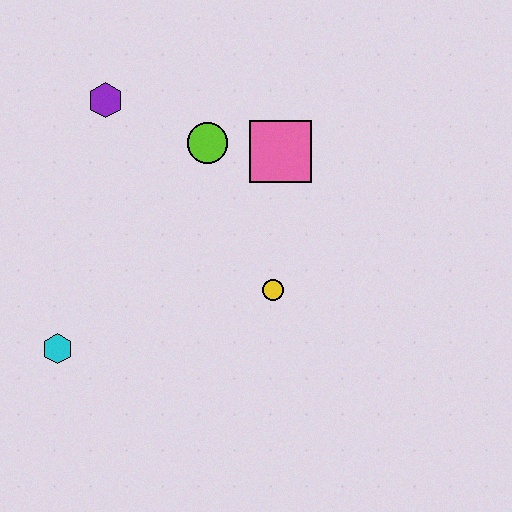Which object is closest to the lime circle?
The pink square is closest to the lime circle.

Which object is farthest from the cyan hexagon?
The pink square is farthest from the cyan hexagon.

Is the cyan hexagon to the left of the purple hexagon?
Yes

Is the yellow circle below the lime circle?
Yes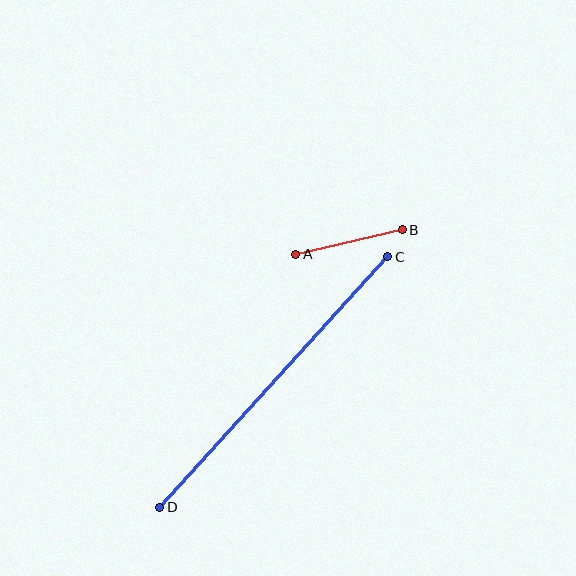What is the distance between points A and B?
The distance is approximately 109 pixels.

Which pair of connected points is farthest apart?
Points C and D are farthest apart.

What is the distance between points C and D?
The distance is approximately 339 pixels.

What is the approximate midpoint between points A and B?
The midpoint is at approximately (349, 242) pixels.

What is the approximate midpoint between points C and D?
The midpoint is at approximately (274, 382) pixels.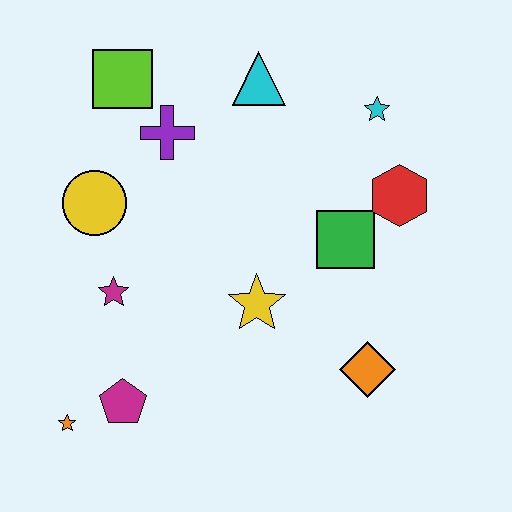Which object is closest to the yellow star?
The green square is closest to the yellow star.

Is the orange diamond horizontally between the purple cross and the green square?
No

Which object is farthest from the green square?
The orange star is farthest from the green square.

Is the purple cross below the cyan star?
Yes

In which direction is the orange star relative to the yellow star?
The orange star is to the left of the yellow star.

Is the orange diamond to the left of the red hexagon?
Yes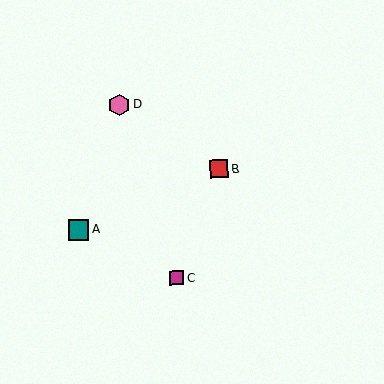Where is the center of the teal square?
The center of the teal square is at (78, 230).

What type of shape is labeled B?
Shape B is a red square.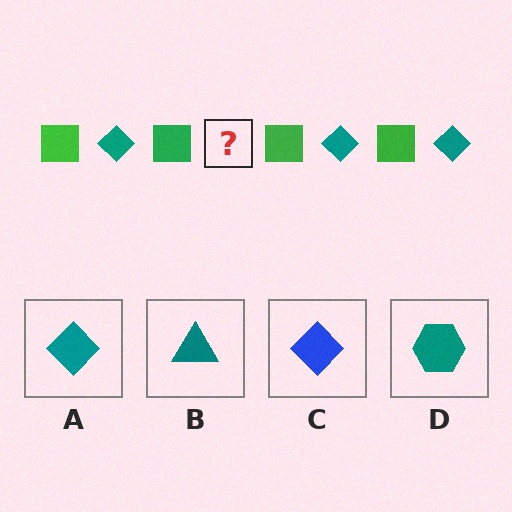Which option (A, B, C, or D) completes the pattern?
A.